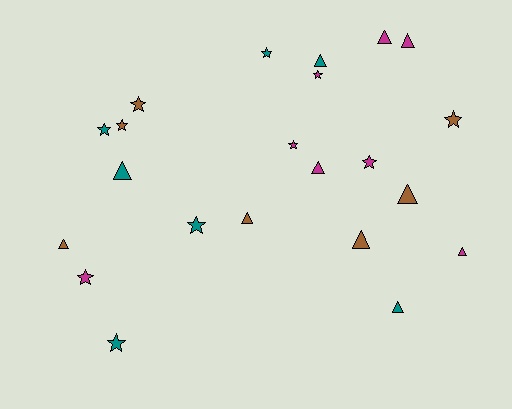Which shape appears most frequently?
Star, with 11 objects.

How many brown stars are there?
There are 3 brown stars.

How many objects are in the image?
There are 22 objects.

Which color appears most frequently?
Magenta, with 8 objects.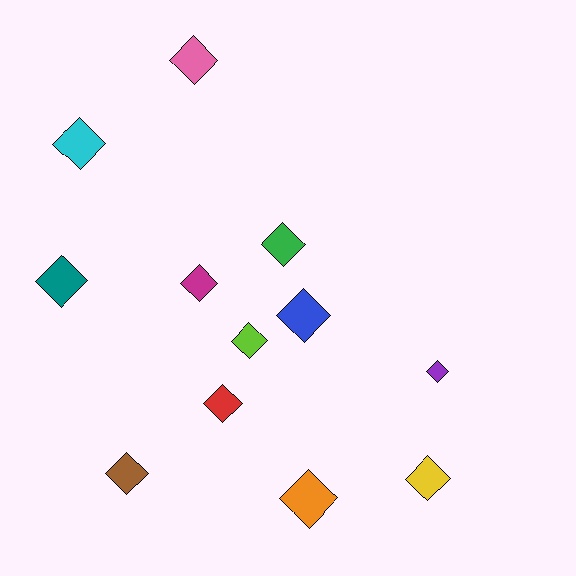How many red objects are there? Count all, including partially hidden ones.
There is 1 red object.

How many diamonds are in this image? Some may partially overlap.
There are 12 diamonds.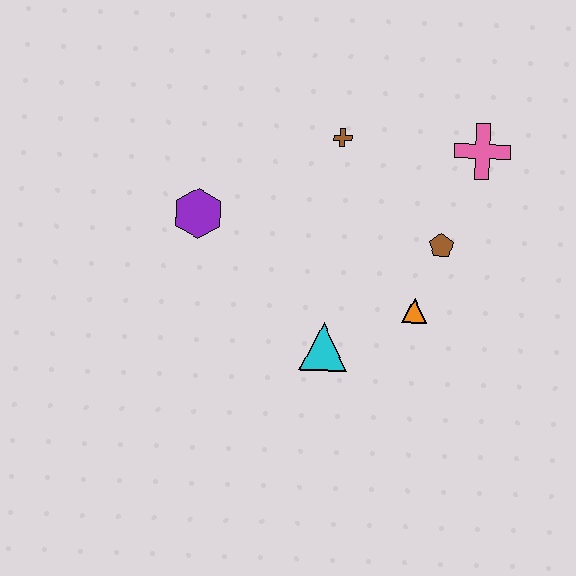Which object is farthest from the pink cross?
The purple hexagon is farthest from the pink cross.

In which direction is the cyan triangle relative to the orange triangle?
The cyan triangle is to the left of the orange triangle.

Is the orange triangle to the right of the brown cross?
Yes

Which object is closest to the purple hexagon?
The brown cross is closest to the purple hexagon.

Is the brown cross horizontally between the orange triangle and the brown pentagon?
No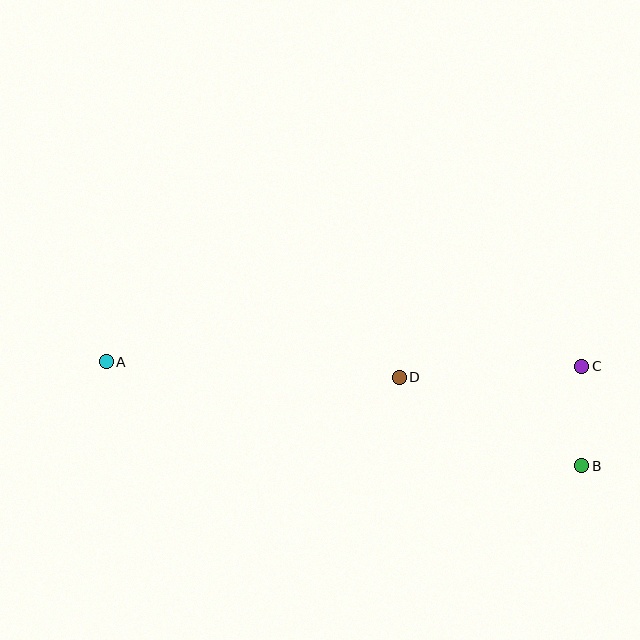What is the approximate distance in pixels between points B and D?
The distance between B and D is approximately 203 pixels.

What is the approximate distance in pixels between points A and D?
The distance between A and D is approximately 293 pixels.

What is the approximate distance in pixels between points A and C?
The distance between A and C is approximately 476 pixels.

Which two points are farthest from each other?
Points A and B are farthest from each other.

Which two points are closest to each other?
Points B and C are closest to each other.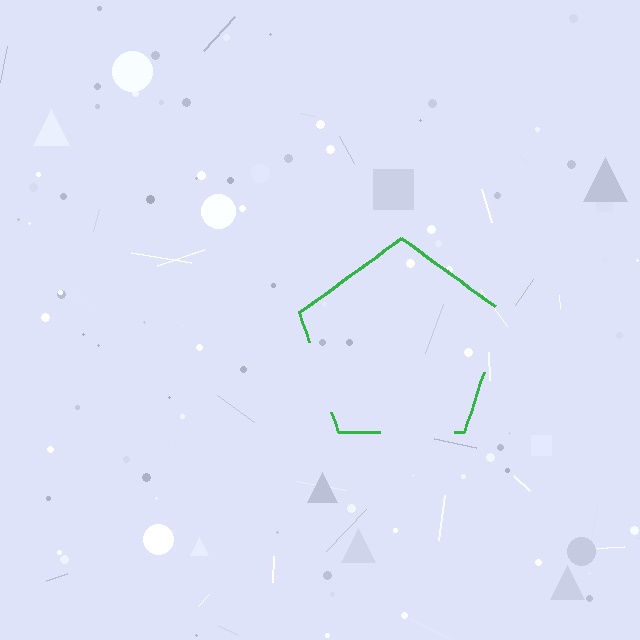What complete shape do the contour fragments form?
The contour fragments form a pentagon.